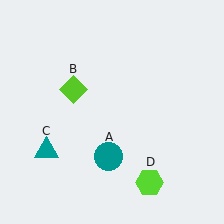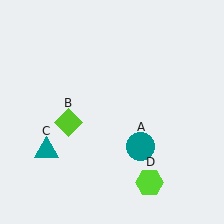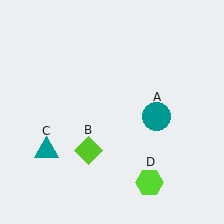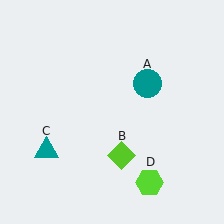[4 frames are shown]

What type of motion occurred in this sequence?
The teal circle (object A), lime diamond (object B) rotated counterclockwise around the center of the scene.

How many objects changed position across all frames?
2 objects changed position: teal circle (object A), lime diamond (object B).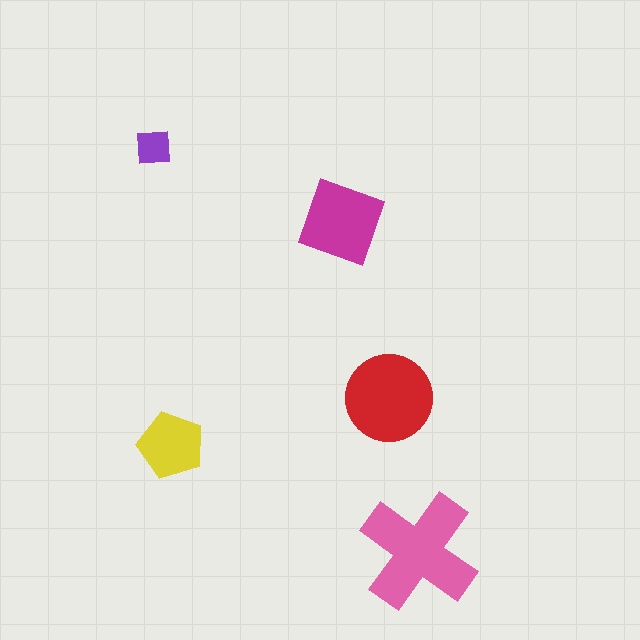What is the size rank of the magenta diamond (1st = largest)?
3rd.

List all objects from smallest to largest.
The purple square, the yellow pentagon, the magenta diamond, the red circle, the pink cross.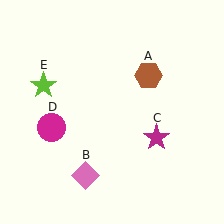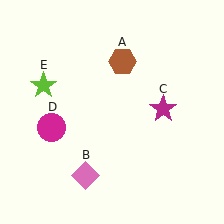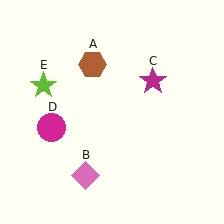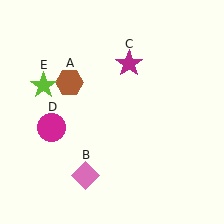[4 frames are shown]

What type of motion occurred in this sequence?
The brown hexagon (object A), magenta star (object C) rotated counterclockwise around the center of the scene.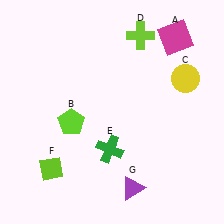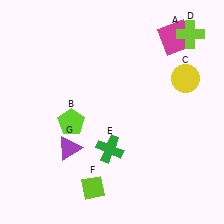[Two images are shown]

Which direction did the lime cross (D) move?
The lime cross (D) moved right.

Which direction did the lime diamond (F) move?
The lime diamond (F) moved right.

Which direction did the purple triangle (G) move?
The purple triangle (G) moved left.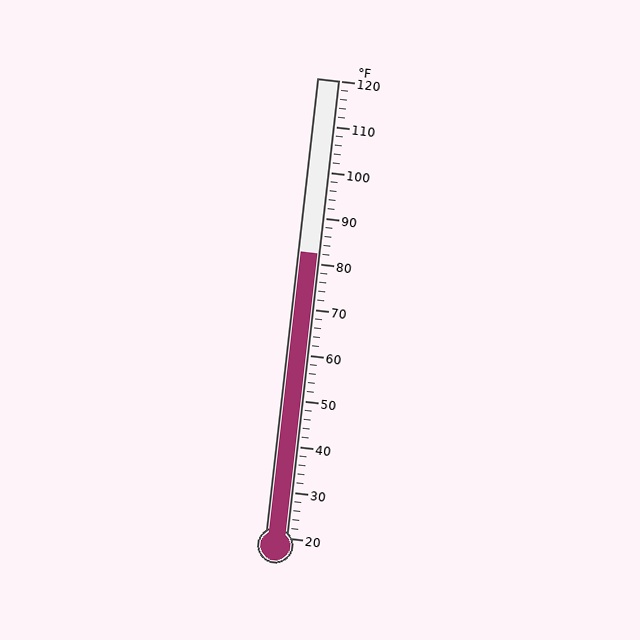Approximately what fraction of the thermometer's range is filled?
The thermometer is filled to approximately 60% of its range.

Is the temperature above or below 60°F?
The temperature is above 60°F.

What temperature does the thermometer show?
The thermometer shows approximately 82°F.